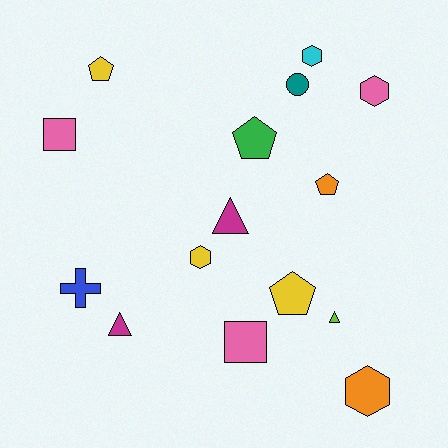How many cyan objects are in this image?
There is 1 cyan object.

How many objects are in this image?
There are 15 objects.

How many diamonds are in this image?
There are no diamonds.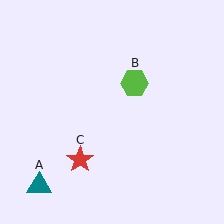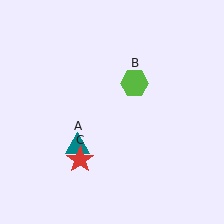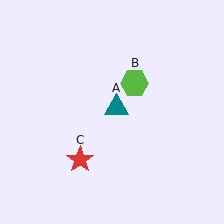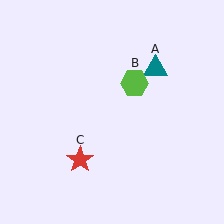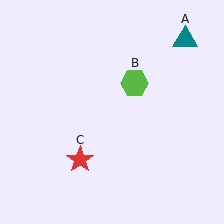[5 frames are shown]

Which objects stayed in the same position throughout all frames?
Lime hexagon (object B) and red star (object C) remained stationary.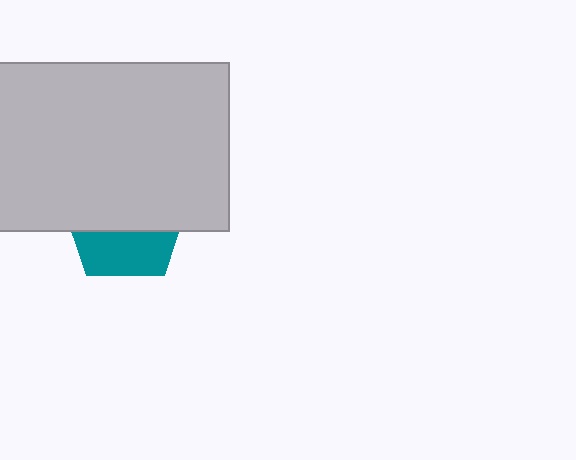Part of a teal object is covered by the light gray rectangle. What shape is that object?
It is a pentagon.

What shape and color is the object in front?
The object in front is a light gray rectangle.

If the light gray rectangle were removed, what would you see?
You would see the complete teal pentagon.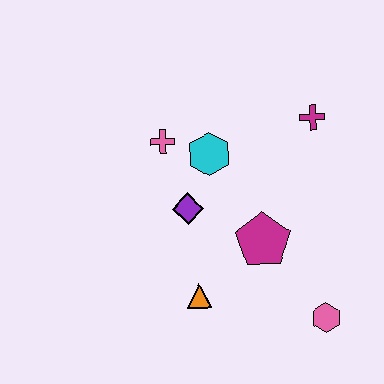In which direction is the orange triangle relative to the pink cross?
The orange triangle is below the pink cross.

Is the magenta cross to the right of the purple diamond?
Yes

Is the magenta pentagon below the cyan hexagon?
Yes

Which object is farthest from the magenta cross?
The orange triangle is farthest from the magenta cross.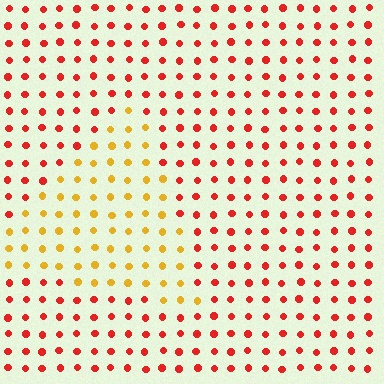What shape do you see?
I see a triangle.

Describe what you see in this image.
The image is filled with small red elements in a uniform arrangement. A triangle-shaped region is visible where the elements are tinted to a slightly different hue, forming a subtle color boundary.